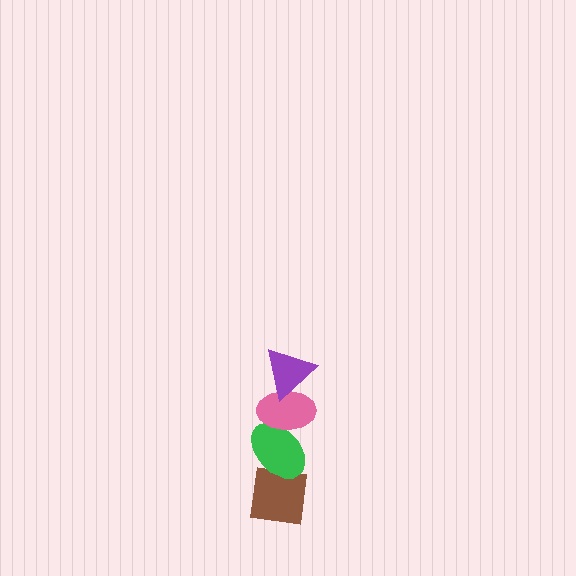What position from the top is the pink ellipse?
The pink ellipse is 2nd from the top.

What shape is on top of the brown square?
The green ellipse is on top of the brown square.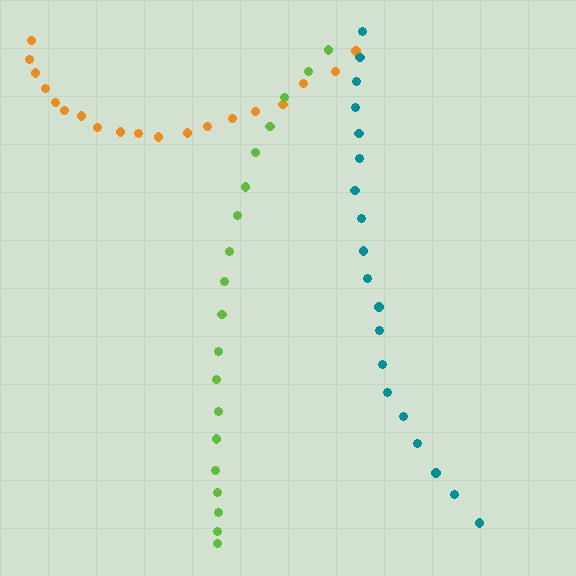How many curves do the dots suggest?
There are 3 distinct paths.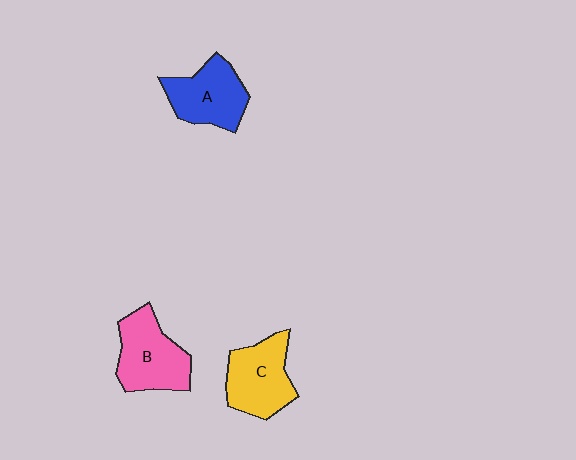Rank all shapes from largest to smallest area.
From largest to smallest: B (pink), C (yellow), A (blue).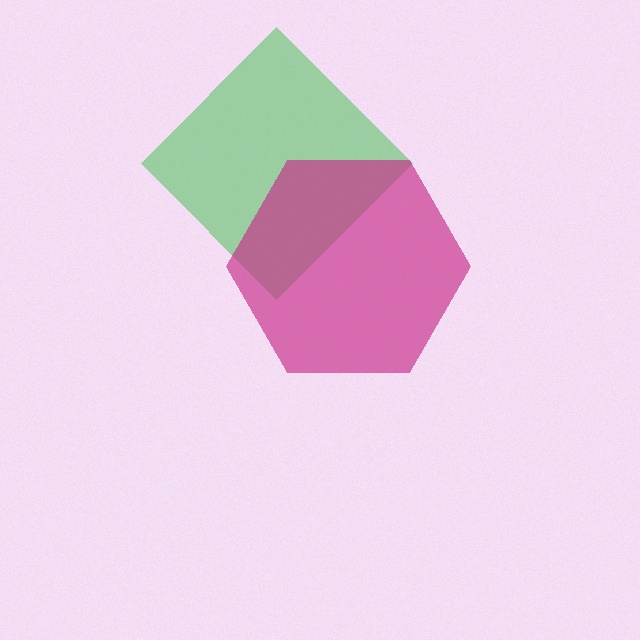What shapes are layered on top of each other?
The layered shapes are: a green diamond, a magenta hexagon.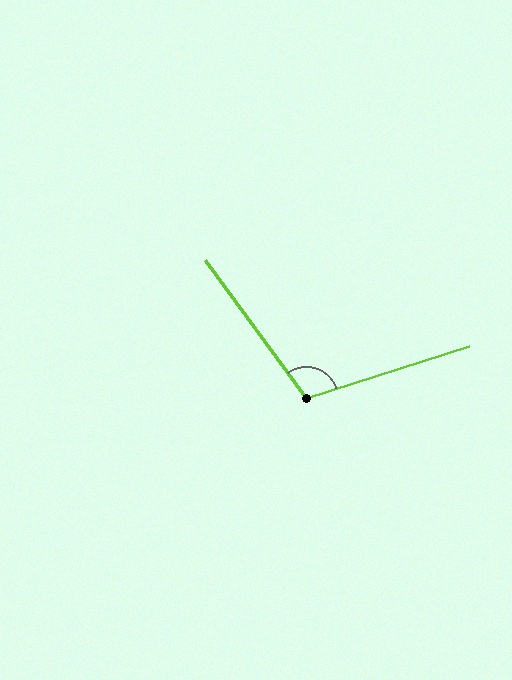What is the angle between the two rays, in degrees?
Approximately 108 degrees.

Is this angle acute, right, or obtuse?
It is obtuse.